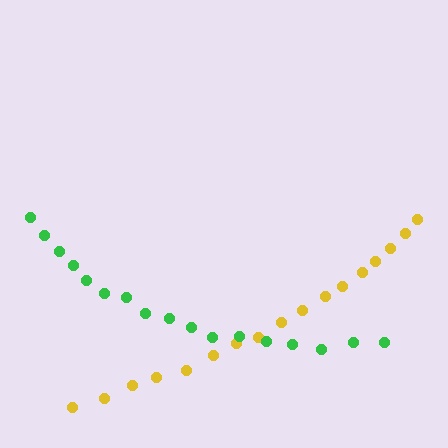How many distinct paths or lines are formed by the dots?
There are 2 distinct paths.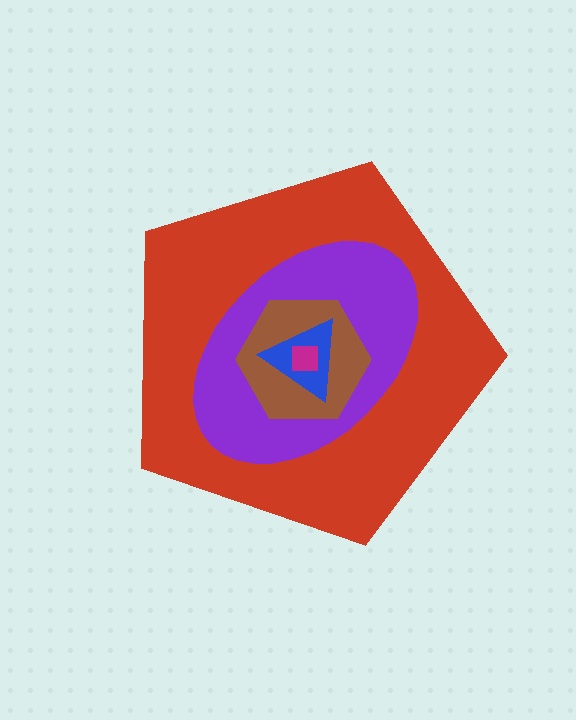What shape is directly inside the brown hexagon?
The blue triangle.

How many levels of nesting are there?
5.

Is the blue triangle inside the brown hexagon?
Yes.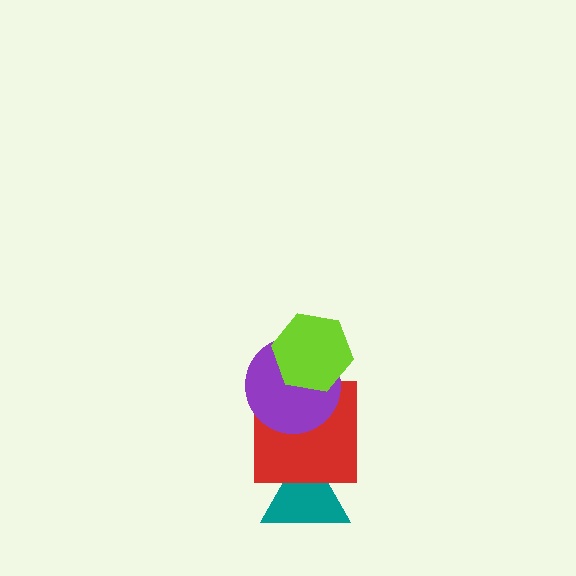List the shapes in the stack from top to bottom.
From top to bottom: the lime hexagon, the purple circle, the red square, the teal triangle.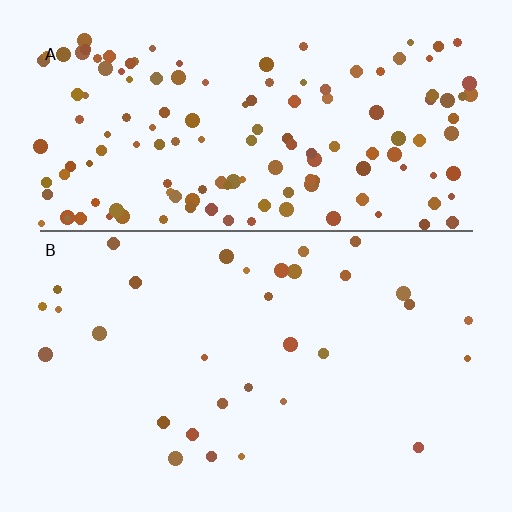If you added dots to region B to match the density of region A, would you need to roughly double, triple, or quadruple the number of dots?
Approximately quadruple.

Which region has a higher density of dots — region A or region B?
A (the top).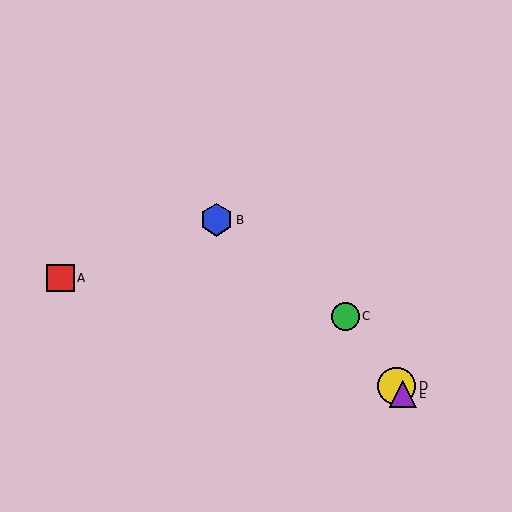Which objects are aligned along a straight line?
Objects C, D, E are aligned along a straight line.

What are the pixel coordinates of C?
Object C is at (346, 316).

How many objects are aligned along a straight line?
3 objects (C, D, E) are aligned along a straight line.